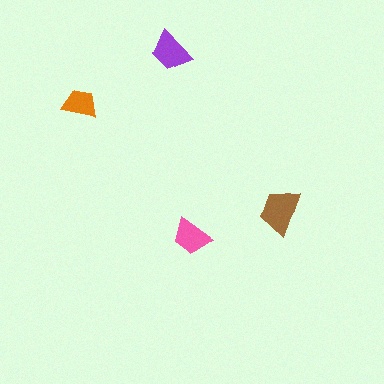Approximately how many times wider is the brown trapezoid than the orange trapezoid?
About 1.5 times wider.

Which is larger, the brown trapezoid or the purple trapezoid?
The brown one.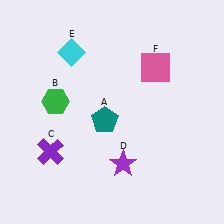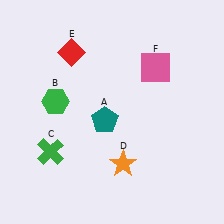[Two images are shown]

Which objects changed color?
C changed from purple to green. D changed from purple to orange. E changed from cyan to red.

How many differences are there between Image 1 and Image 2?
There are 3 differences between the two images.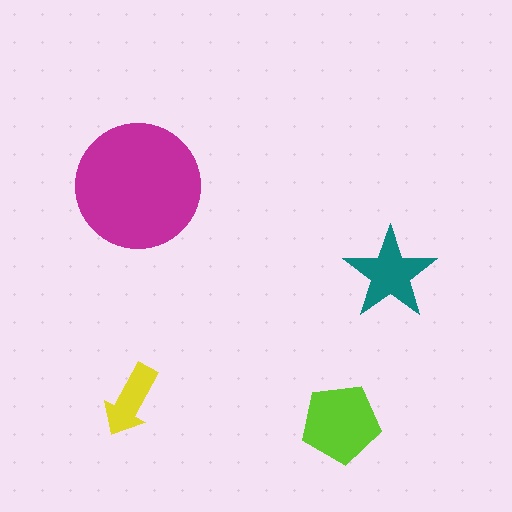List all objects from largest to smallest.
The magenta circle, the lime pentagon, the teal star, the yellow arrow.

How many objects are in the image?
There are 4 objects in the image.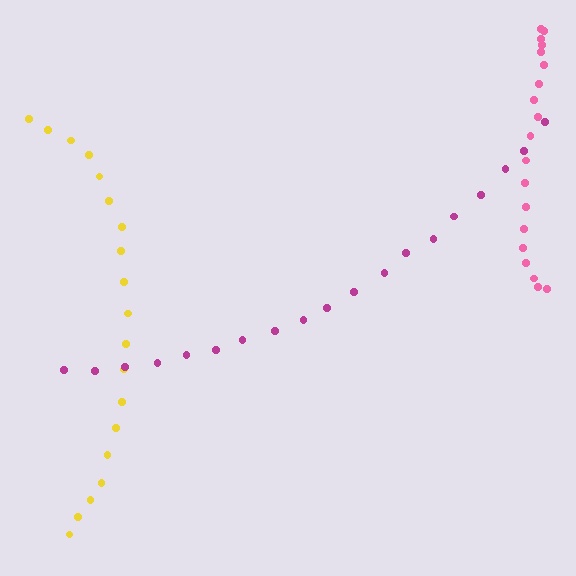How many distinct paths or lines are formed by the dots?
There are 3 distinct paths.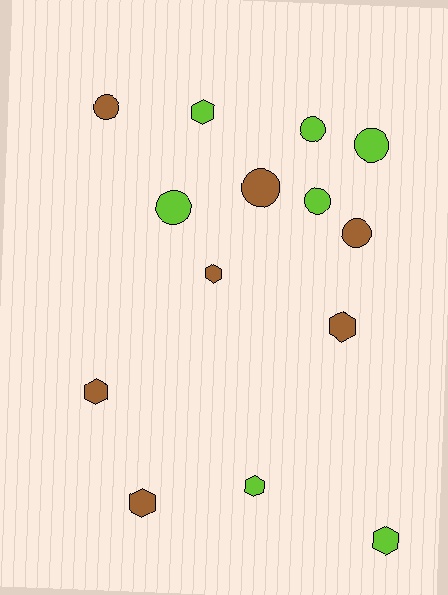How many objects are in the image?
There are 14 objects.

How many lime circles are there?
There are 4 lime circles.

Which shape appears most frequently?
Hexagon, with 7 objects.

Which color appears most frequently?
Brown, with 7 objects.